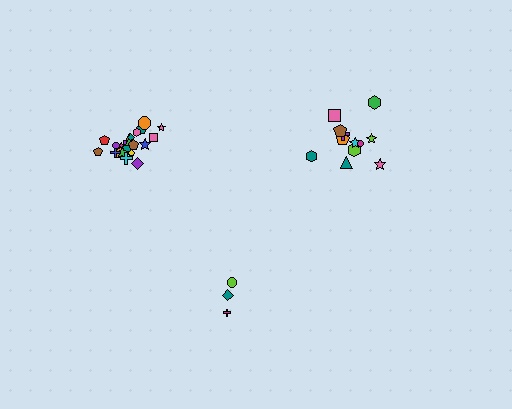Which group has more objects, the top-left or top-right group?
The top-left group.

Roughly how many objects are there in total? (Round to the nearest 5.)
Roughly 35 objects in total.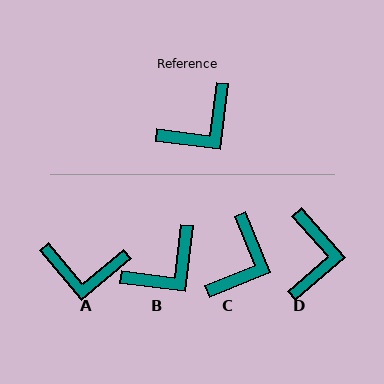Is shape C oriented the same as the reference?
No, it is off by about 29 degrees.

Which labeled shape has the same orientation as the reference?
B.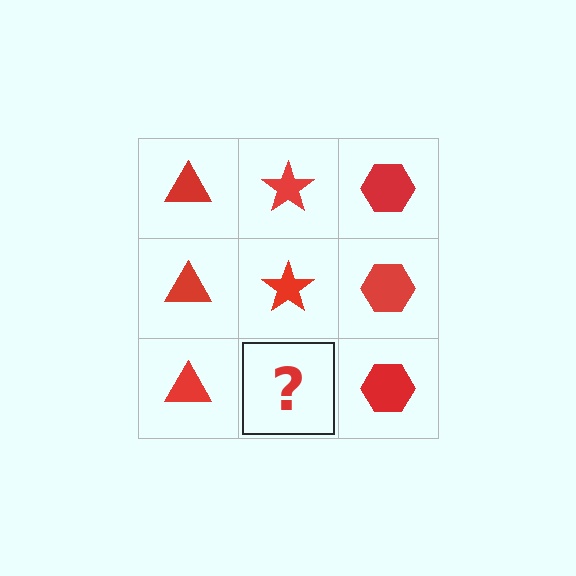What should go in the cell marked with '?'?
The missing cell should contain a red star.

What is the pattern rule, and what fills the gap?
The rule is that each column has a consistent shape. The gap should be filled with a red star.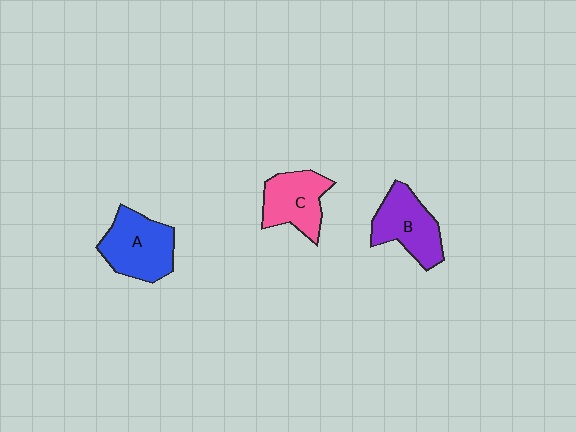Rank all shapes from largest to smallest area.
From largest to smallest: A (blue), B (purple), C (pink).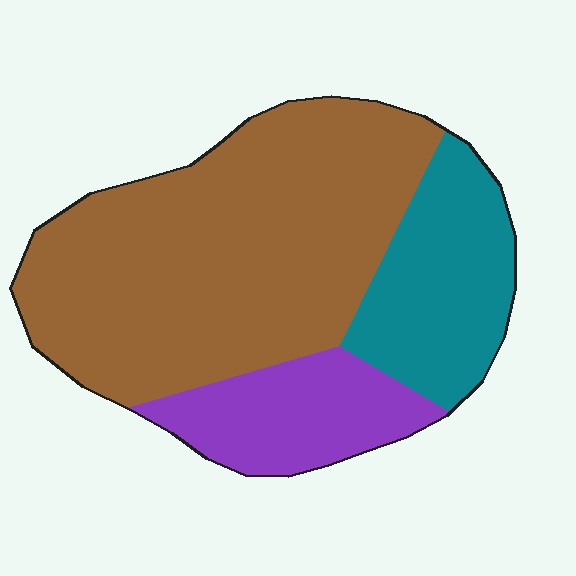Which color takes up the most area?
Brown, at roughly 60%.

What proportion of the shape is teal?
Teal takes up about one fifth (1/5) of the shape.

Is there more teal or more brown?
Brown.